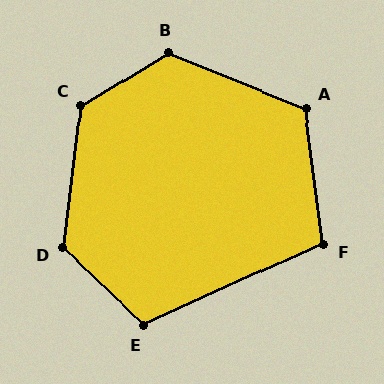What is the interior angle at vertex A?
Approximately 119 degrees (obtuse).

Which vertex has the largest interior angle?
C, at approximately 128 degrees.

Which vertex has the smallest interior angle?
F, at approximately 107 degrees.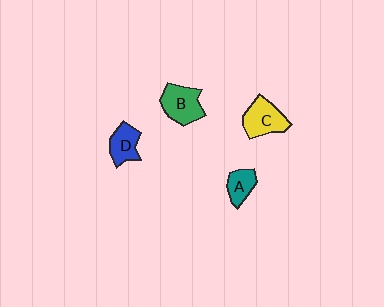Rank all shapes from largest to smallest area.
From largest to smallest: B (green), C (yellow), D (blue), A (teal).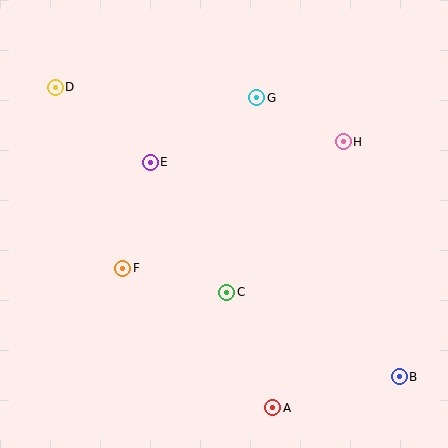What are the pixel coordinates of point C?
Point C is at (227, 292).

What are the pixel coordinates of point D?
Point D is at (55, 87).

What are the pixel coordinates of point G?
Point G is at (257, 98).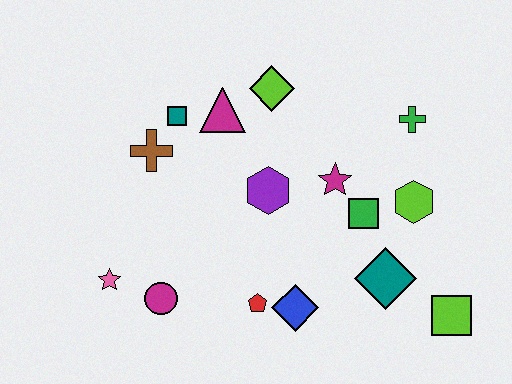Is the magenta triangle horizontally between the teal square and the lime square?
Yes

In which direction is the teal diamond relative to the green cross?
The teal diamond is below the green cross.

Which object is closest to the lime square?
The teal diamond is closest to the lime square.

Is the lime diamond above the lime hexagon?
Yes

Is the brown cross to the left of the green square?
Yes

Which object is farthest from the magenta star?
The pink star is farthest from the magenta star.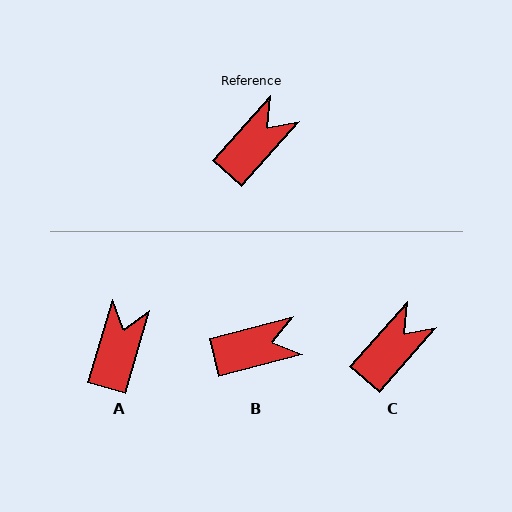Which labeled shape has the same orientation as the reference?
C.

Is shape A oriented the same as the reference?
No, it is off by about 25 degrees.